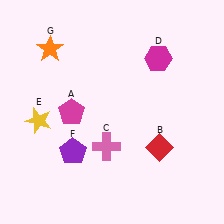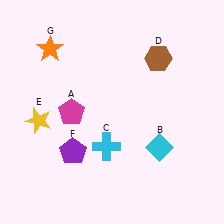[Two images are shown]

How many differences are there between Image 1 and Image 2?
There are 3 differences between the two images.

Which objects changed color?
B changed from red to cyan. C changed from pink to cyan. D changed from magenta to brown.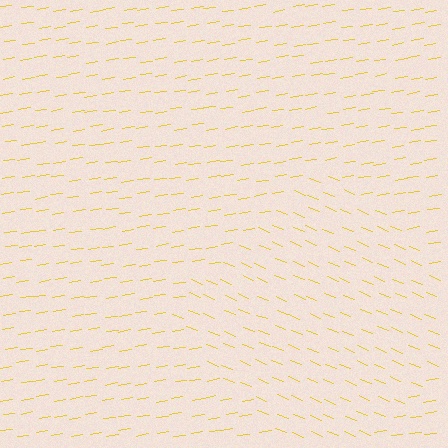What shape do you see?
I see a diamond.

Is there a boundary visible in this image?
Yes, there is a texture boundary formed by a change in line orientation.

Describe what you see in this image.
The image is filled with small yellow line segments. A diamond region in the image has lines oriented differently from the surrounding lines, creating a visible texture boundary.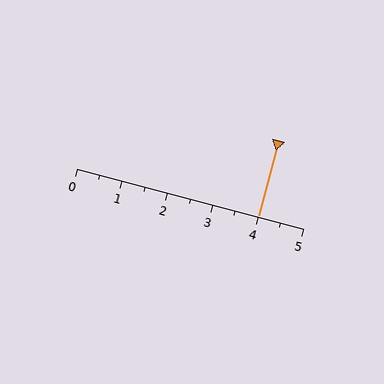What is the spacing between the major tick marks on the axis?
The major ticks are spaced 1 apart.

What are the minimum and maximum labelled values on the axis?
The axis runs from 0 to 5.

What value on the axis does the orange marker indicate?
The marker indicates approximately 4.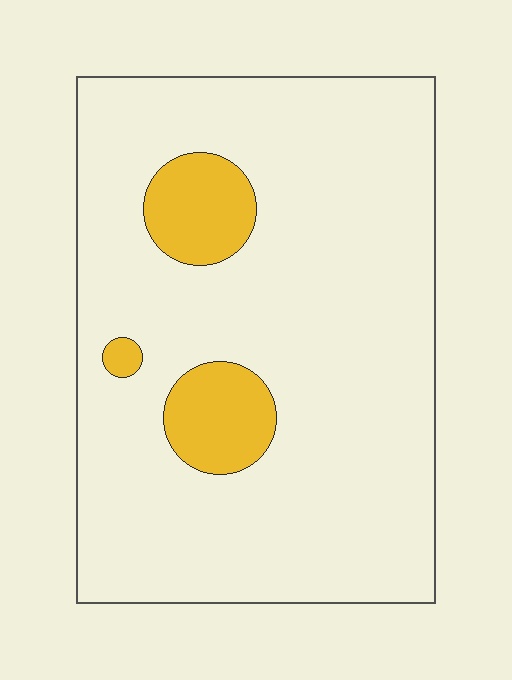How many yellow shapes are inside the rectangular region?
3.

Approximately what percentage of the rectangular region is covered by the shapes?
Approximately 10%.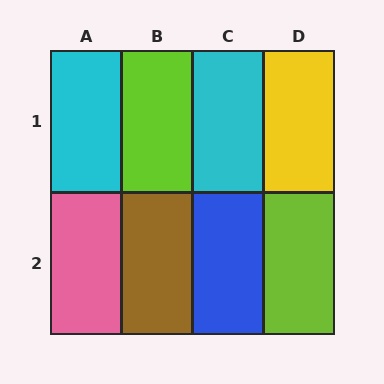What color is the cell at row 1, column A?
Cyan.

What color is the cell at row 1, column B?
Lime.